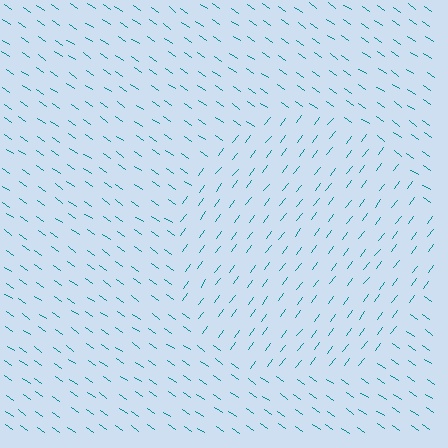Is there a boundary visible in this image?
Yes, there is a texture boundary formed by a change in line orientation.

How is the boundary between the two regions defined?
The boundary is defined purely by a change in line orientation (approximately 87 degrees difference). All lines are the same color and thickness.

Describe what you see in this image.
The image is filled with small teal line segments. A circle region in the image has lines oriented differently from the surrounding lines, creating a visible texture boundary.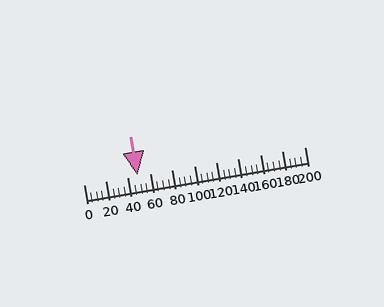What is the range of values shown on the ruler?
The ruler shows values from 0 to 200.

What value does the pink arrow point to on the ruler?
The pink arrow points to approximately 48.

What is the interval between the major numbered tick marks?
The major tick marks are spaced 20 units apart.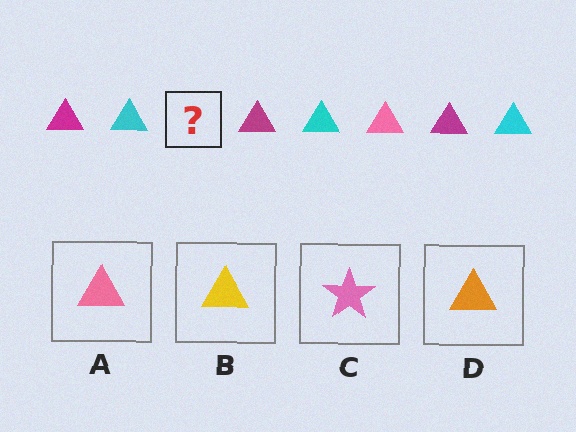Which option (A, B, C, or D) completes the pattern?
A.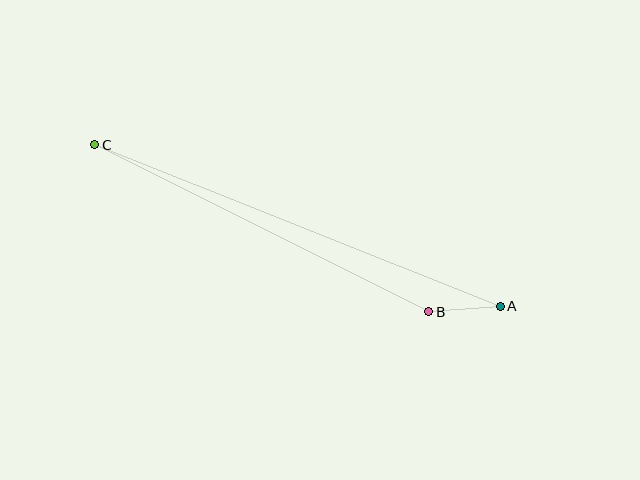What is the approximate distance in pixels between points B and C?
The distance between B and C is approximately 373 pixels.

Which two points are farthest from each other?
Points A and C are farthest from each other.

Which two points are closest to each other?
Points A and B are closest to each other.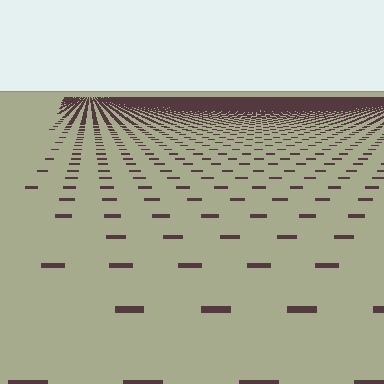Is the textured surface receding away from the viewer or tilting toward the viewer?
The surface is receding away from the viewer. Texture elements get smaller and denser toward the top.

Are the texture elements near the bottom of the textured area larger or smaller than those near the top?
Larger. Near the bottom, elements are closer to the viewer and appear at a bigger on-screen size.